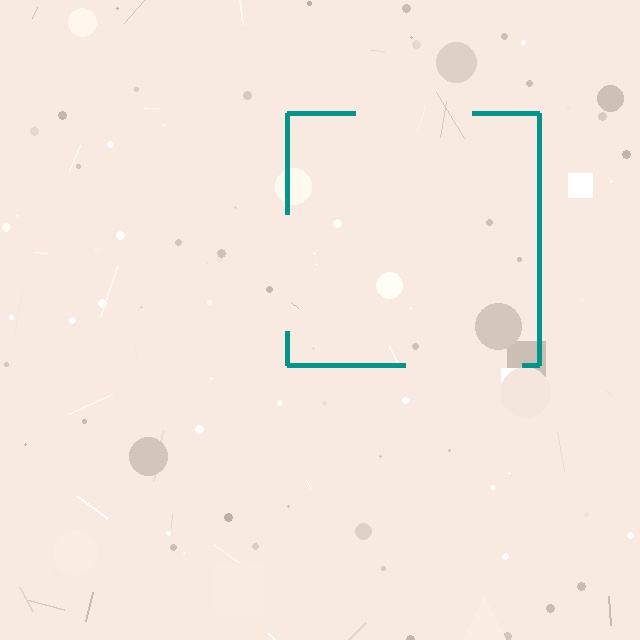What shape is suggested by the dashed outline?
The dashed outline suggests a square.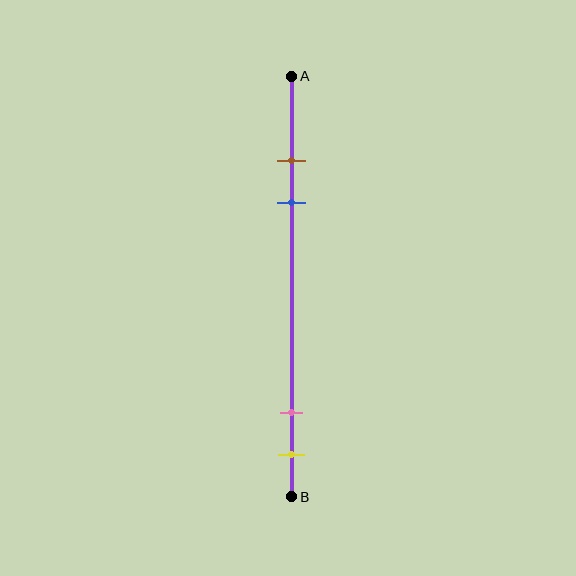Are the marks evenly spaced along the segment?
No, the marks are not evenly spaced.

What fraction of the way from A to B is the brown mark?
The brown mark is approximately 20% (0.2) of the way from A to B.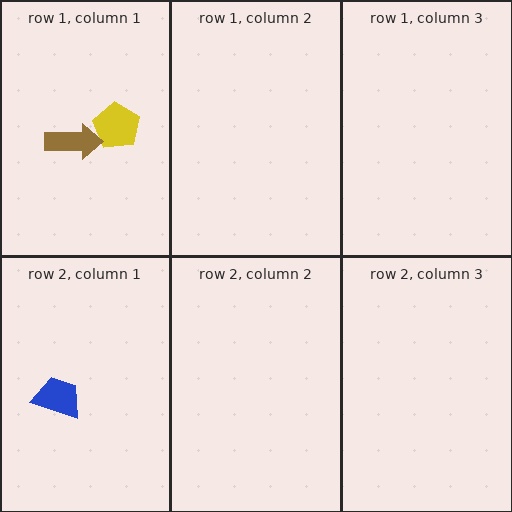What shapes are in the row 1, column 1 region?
The yellow pentagon, the brown arrow.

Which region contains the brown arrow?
The row 1, column 1 region.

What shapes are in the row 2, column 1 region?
The blue trapezoid.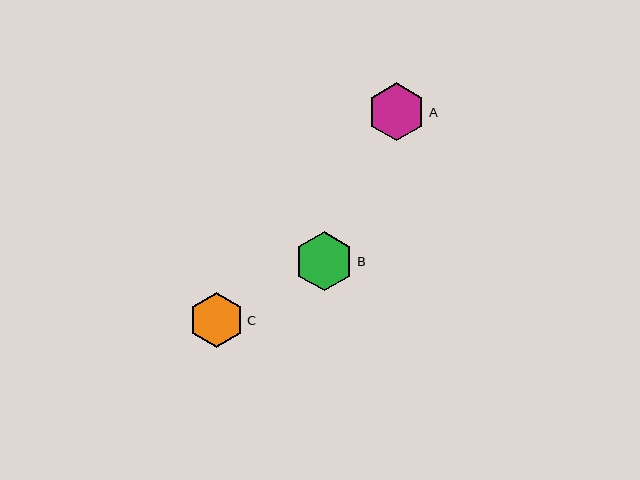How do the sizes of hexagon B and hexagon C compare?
Hexagon B and hexagon C are approximately the same size.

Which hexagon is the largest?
Hexagon B is the largest with a size of approximately 59 pixels.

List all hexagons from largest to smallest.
From largest to smallest: B, A, C.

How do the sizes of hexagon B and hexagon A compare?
Hexagon B and hexagon A are approximately the same size.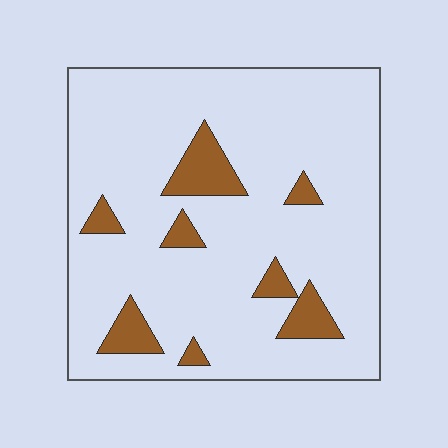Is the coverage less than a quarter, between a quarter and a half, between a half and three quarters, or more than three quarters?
Less than a quarter.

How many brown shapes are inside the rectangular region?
8.